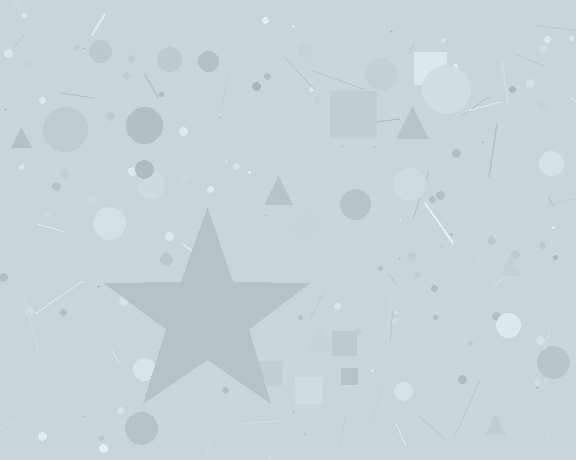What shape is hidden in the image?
A star is hidden in the image.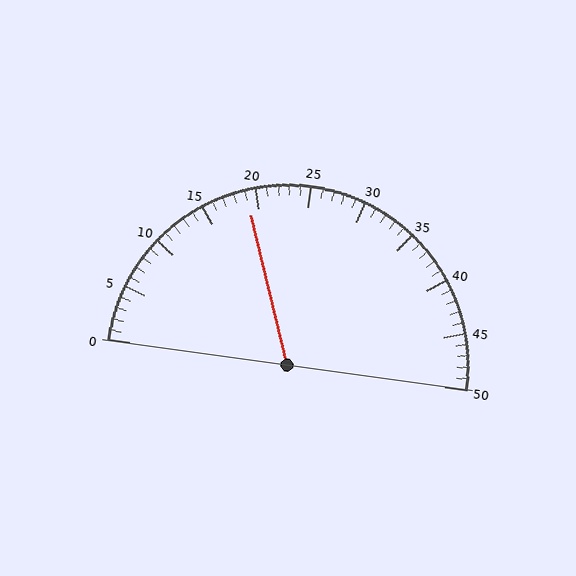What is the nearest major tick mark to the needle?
The nearest major tick mark is 20.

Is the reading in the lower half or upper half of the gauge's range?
The reading is in the lower half of the range (0 to 50).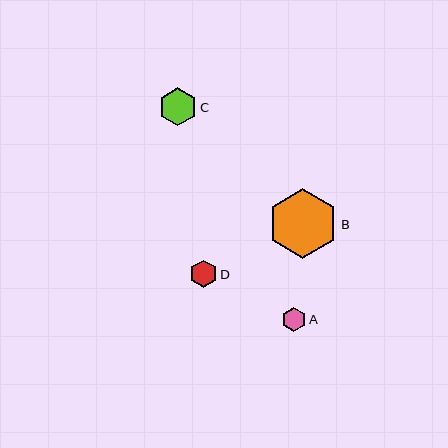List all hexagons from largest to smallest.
From largest to smallest: B, C, D, A.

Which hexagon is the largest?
Hexagon B is the largest with a size of approximately 70 pixels.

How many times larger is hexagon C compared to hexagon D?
Hexagon C is approximately 1.4 times the size of hexagon D.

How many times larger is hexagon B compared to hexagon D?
Hexagon B is approximately 2.5 times the size of hexagon D.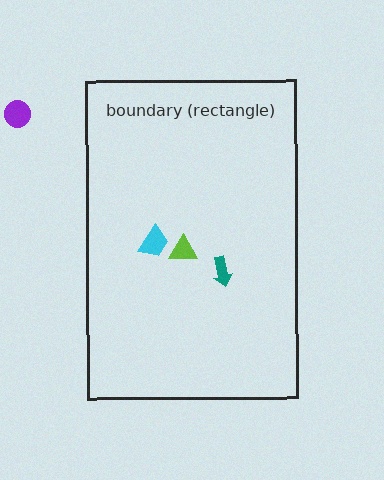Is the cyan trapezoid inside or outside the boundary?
Inside.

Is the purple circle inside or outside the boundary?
Outside.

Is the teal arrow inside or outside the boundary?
Inside.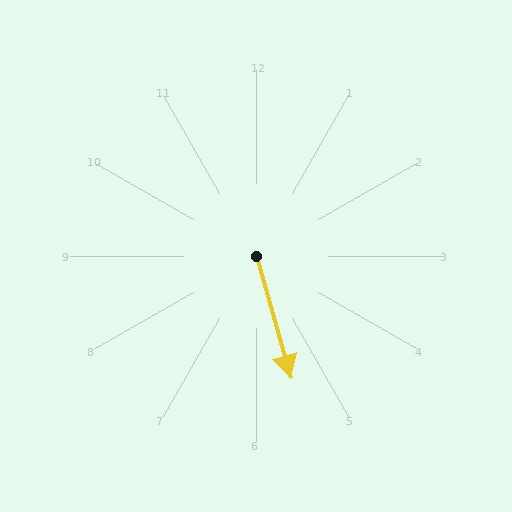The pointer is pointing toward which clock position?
Roughly 5 o'clock.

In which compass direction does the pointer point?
South.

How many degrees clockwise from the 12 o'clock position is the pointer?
Approximately 164 degrees.